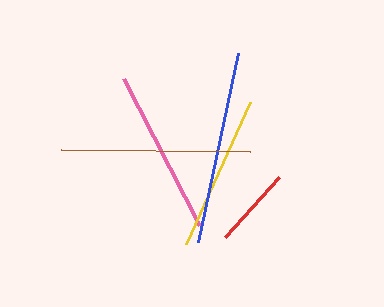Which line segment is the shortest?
The red line is the shortest at approximately 81 pixels.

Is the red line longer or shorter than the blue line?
The blue line is longer than the red line.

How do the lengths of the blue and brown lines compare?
The blue and brown lines are approximately the same length.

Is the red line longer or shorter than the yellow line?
The yellow line is longer than the red line.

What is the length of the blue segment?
The blue segment is approximately 193 pixels long.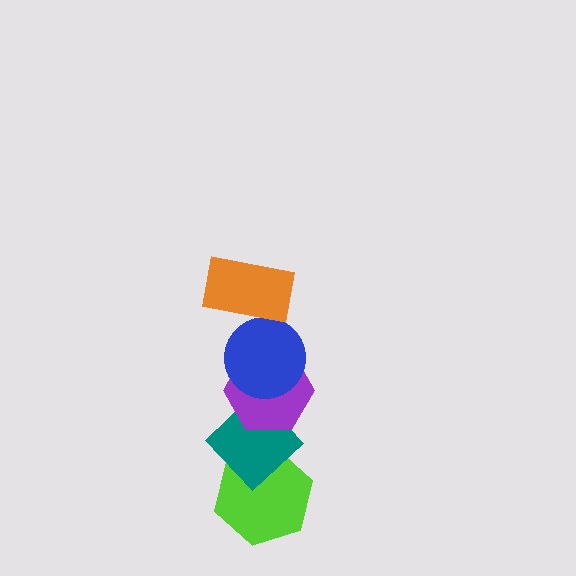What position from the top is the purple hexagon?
The purple hexagon is 3rd from the top.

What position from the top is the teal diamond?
The teal diamond is 4th from the top.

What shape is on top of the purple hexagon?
The blue circle is on top of the purple hexagon.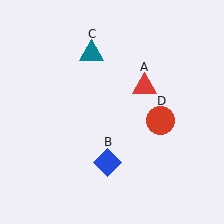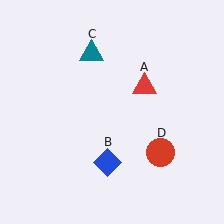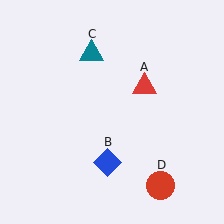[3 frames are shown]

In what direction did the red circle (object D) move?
The red circle (object D) moved down.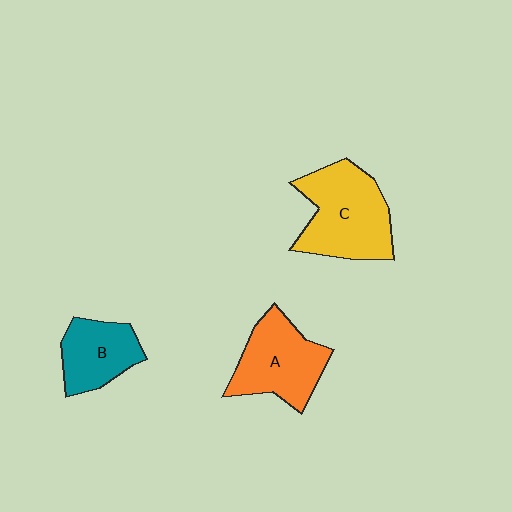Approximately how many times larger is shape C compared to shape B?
Approximately 1.6 times.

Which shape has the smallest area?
Shape B (teal).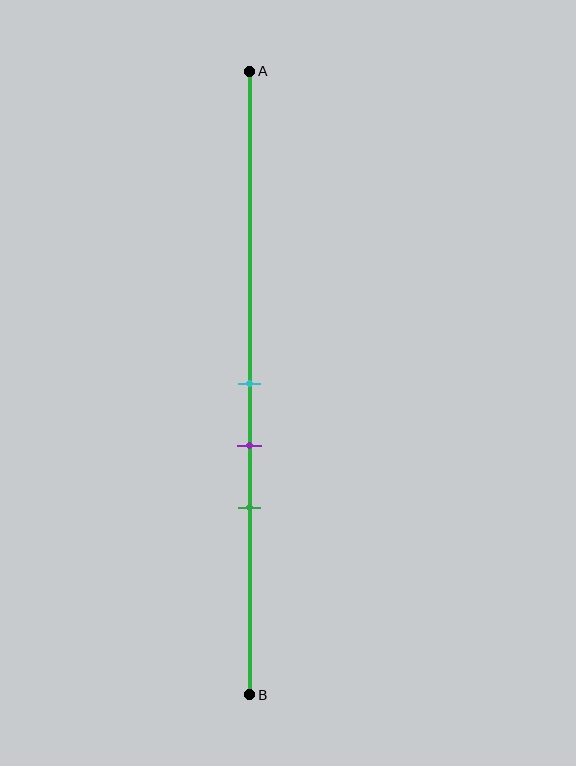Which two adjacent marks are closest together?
The cyan and purple marks are the closest adjacent pair.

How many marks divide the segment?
There are 3 marks dividing the segment.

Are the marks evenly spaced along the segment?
Yes, the marks are approximately evenly spaced.